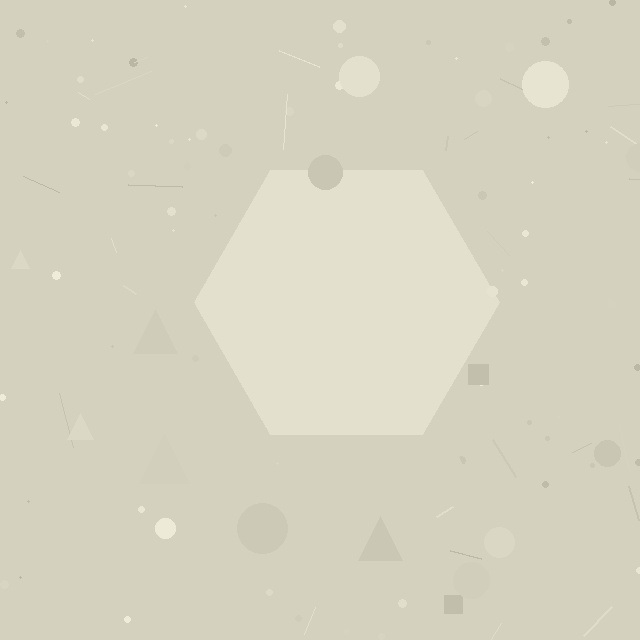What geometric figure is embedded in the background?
A hexagon is embedded in the background.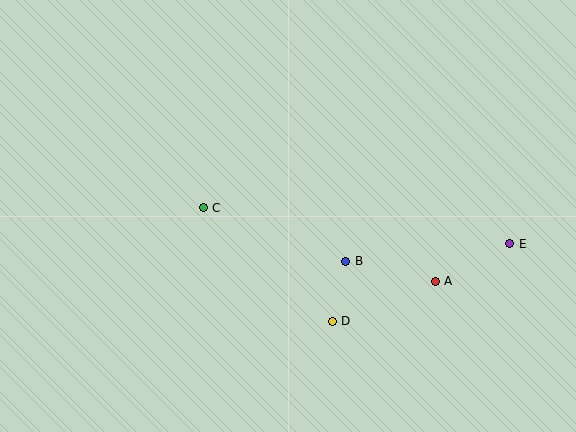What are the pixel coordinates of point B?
Point B is at (346, 261).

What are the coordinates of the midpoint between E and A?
The midpoint between E and A is at (472, 262).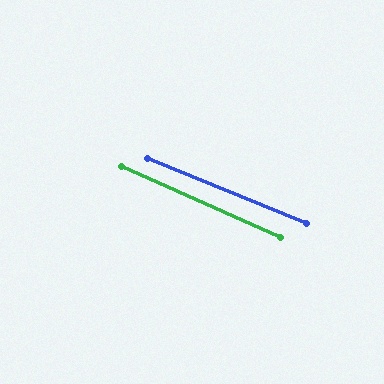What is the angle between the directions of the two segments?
Approximately 2 degrees.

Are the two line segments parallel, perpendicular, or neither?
Parallel — their directions differ by only 1.6°.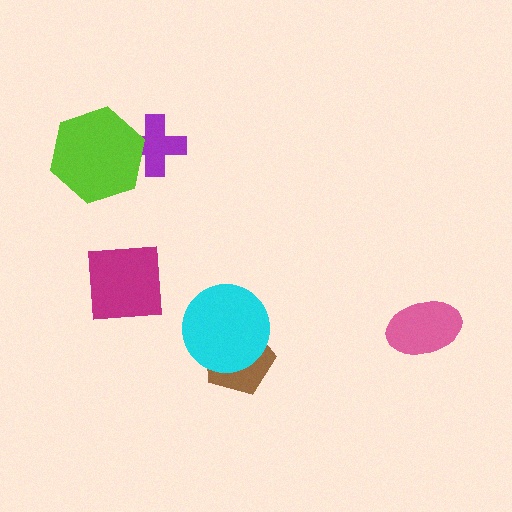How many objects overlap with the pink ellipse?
0 objects overlap with the pink ellipse.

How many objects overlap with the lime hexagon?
1 object overlaps with the lime hexagon.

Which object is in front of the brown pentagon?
The cyan circle is in front of the brown pentagon.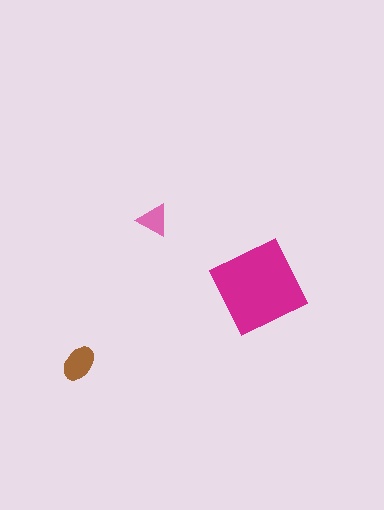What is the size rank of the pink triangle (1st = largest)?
3rd.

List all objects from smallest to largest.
The pink triangle, the brown ellipse, the magenta diamond.